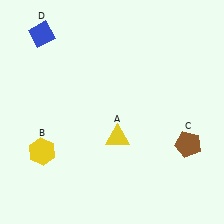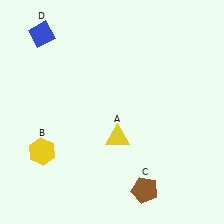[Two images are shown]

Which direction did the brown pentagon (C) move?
The brown pentagon (C) moved down.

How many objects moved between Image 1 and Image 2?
1 object moved between the two images.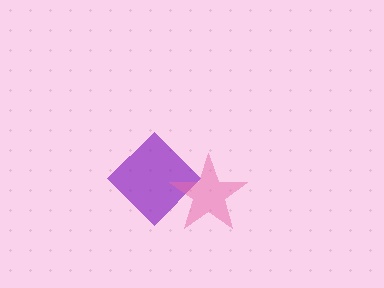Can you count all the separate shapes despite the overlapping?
Yes, there are 2 separate shapes.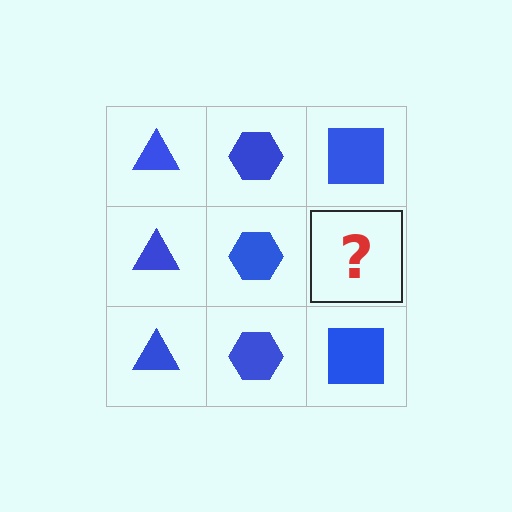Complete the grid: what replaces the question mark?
The question mark should be replaced with a blue square.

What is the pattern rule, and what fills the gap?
The rule is that each column has a consistent shape. The gap should be filled with a blue square.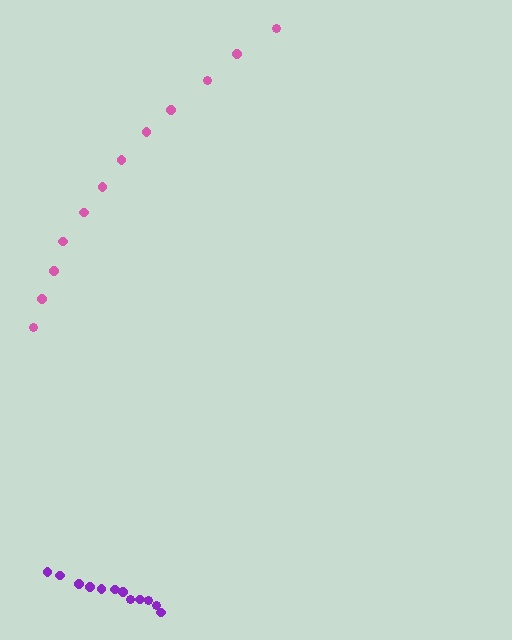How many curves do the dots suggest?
There are 2 distinct paths.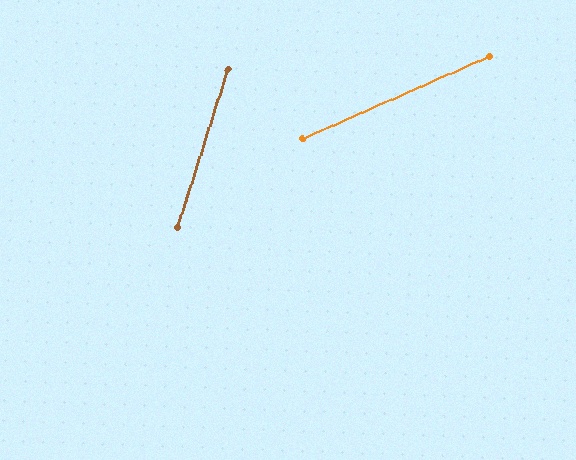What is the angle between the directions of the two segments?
Approximately 48 degrees.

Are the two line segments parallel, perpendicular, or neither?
Neither parallel nor perpendicular — they differ by about 48°.